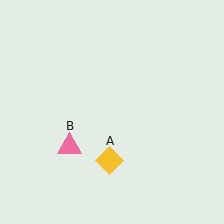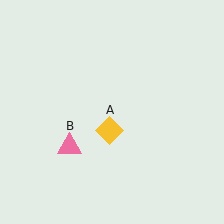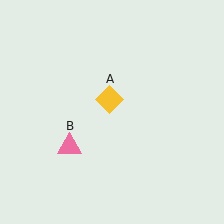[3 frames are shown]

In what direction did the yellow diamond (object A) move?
The yellow diamond (object A) moved up.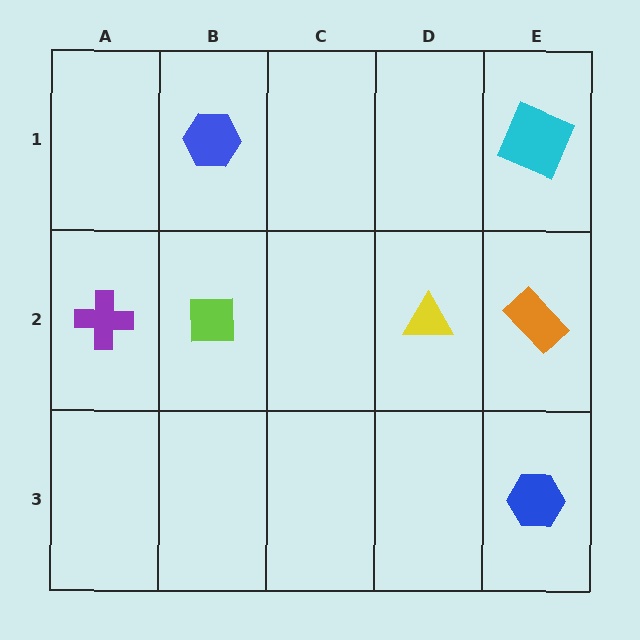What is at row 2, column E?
An orange rectangle.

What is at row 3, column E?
A blue hexagon.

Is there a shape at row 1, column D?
No, that cell is empty.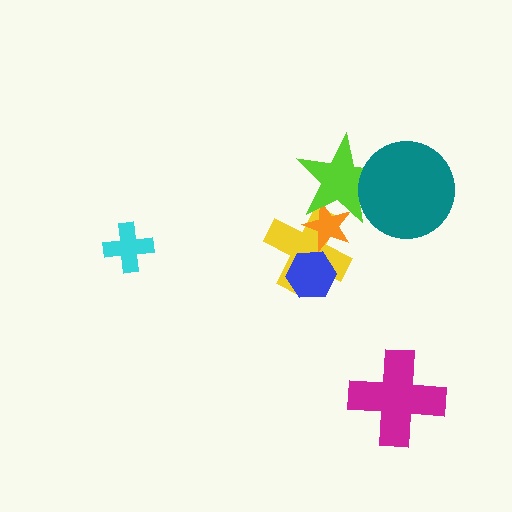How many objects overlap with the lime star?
3 objects overlap with the lime star.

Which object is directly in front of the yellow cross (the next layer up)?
The orange star is directly in front of the yellow cross.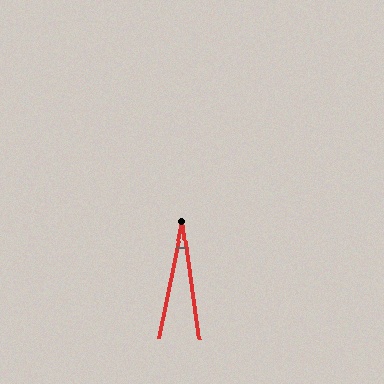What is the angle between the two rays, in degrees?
Approximately 19 degrees.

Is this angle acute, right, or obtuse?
It is acute.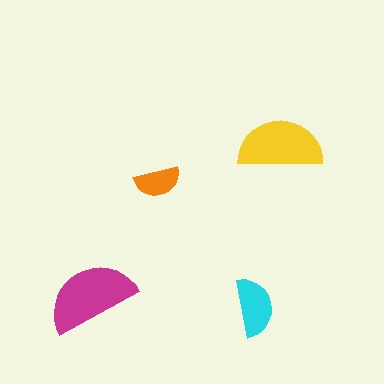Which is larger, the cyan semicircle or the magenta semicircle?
The magenta one.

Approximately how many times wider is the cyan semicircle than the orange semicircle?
About 1.5 times wider.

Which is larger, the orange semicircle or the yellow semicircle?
The yellow one.